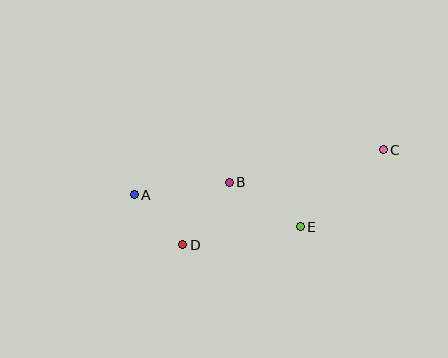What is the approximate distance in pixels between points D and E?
The distance between D and E is approximately 119 pixels.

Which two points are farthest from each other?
Points A and C are farthest from each other.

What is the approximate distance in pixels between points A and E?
The distance between A and E is approximately 169 pixels.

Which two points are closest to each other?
Points A and D are closest to each other.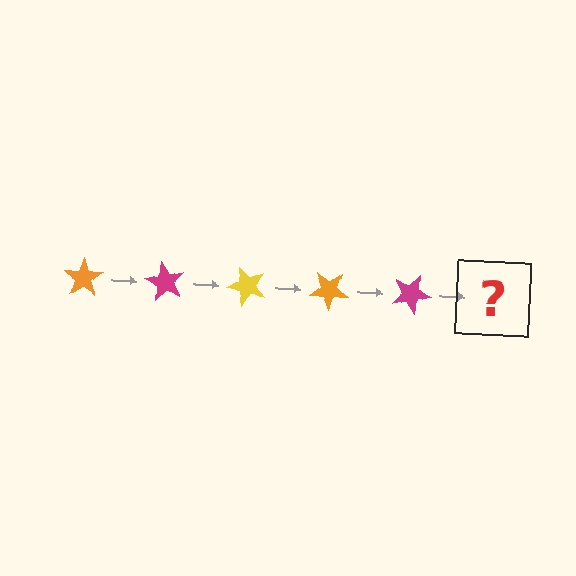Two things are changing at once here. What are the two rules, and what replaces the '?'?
The two rules are that it rotates 60 degrees each step and the color cycles through orange, magenta, and yellow. The '?' should be a yellow star, rotated 300 degrees from the start.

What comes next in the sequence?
The next element should be a yellow star, rotated 300 degrees from the start.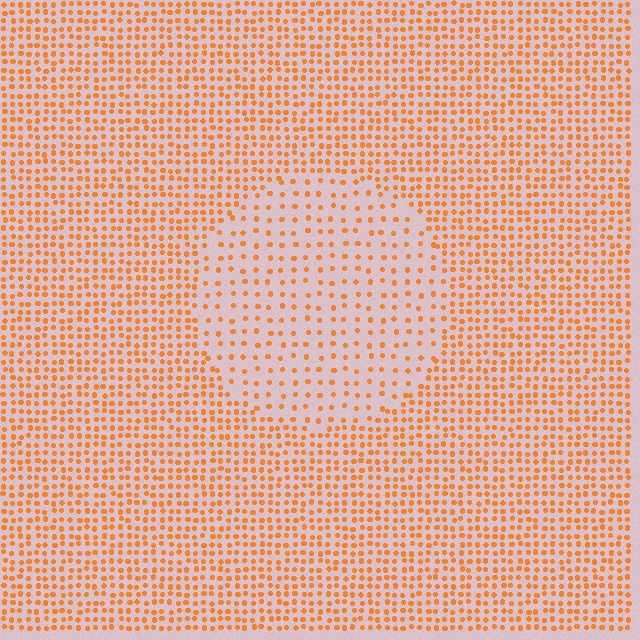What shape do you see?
I see a circle.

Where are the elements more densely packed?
The elements are more densely packed outside the circle boundary.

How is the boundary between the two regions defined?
The boundary is defined by a change in element density (approximately 2.3x ratio). All elements are the same color, size, and shape.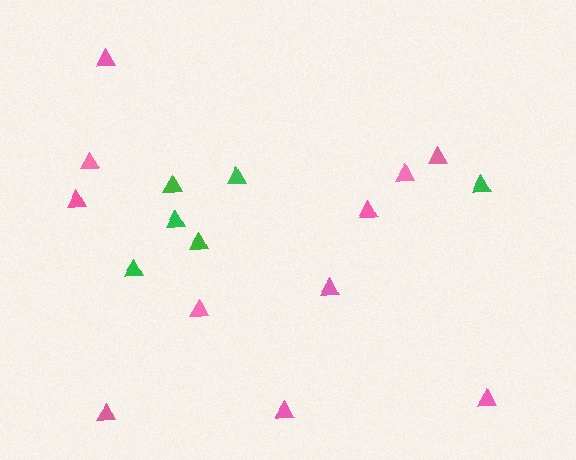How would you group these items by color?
There are 2 groups: one group of green triangles (6) and one group of pink triangles (11).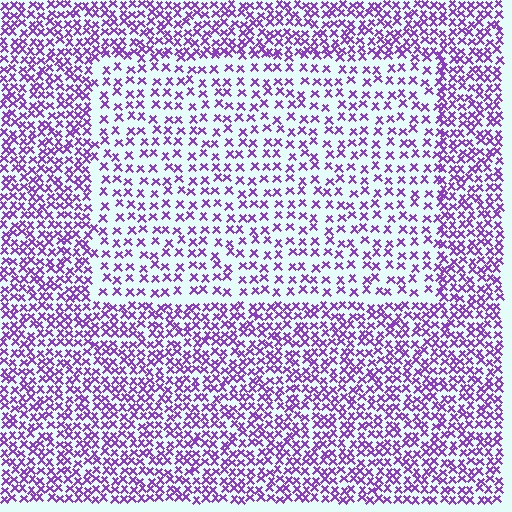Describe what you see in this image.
The image contains small purple elements arranged at two different densities. A rectangle-shaped region is visible where the elements are less densely packed than the surrounding area.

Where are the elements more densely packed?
The elements are more densely packed outside the rectangle boundary.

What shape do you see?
I see a rectangle.